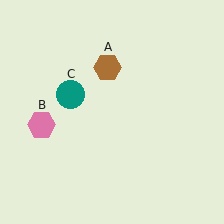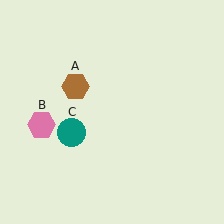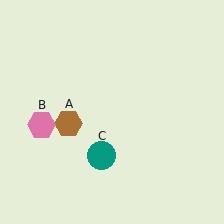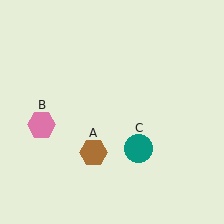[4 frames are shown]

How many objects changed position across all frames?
2 objects changed position: brown hexagon (object A), teal circle (object C).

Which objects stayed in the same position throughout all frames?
Pink hexagon (object B) remained stationary.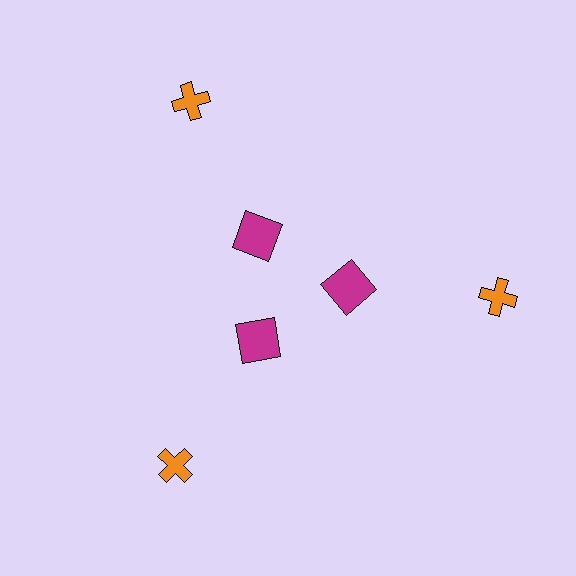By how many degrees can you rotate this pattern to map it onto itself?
The pattern maps onto itself every 120 degrees of rotation.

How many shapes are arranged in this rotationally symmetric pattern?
There are 6 shapes, arranged in 3 groups of 2.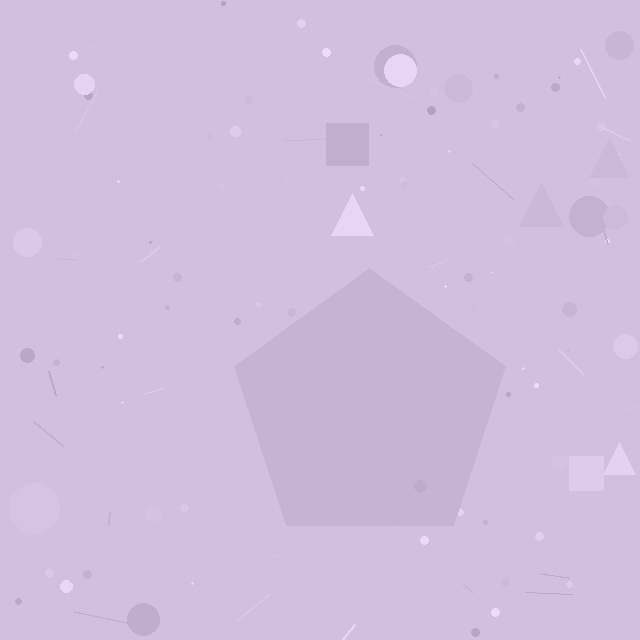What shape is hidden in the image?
A pentagon is hidden in the image.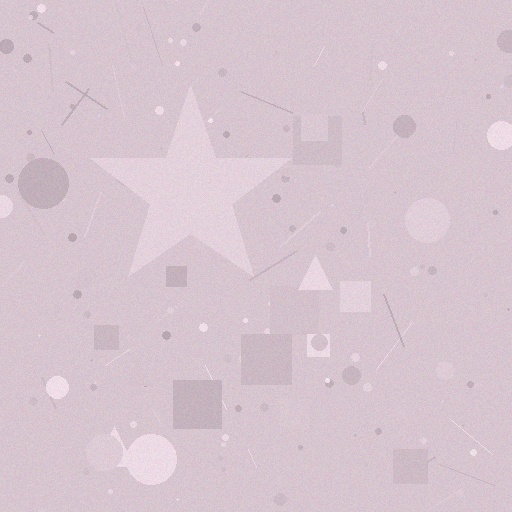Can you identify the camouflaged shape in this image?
The camouflaged shape is a star.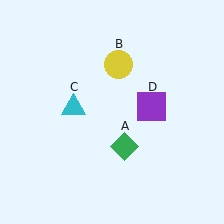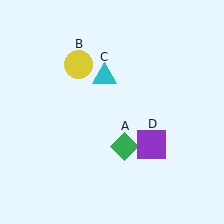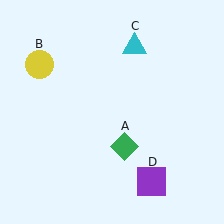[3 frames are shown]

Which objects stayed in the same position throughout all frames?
Green diamond (object A) remained stationary.